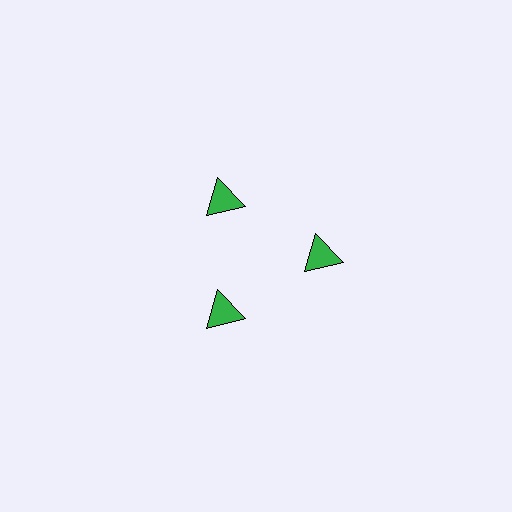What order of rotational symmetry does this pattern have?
This pattern has 3-fold rotational symmetry.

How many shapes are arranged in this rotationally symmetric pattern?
There are 3 shapes, arranged in 3 groups of 1.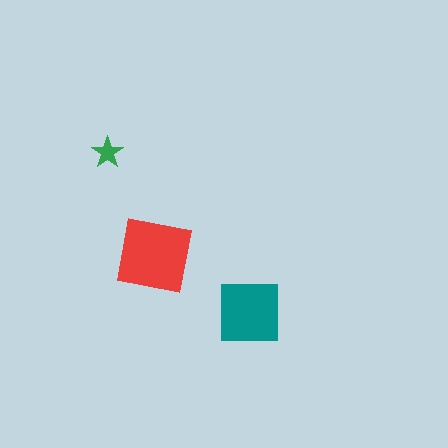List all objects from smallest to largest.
The green star, the teal square, the red square.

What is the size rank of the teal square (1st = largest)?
2nd.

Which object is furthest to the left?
The green star is leftmost.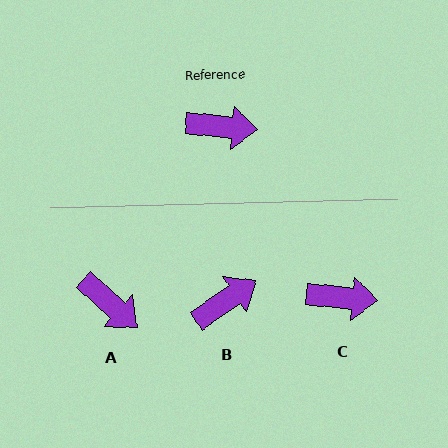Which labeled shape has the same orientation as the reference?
C.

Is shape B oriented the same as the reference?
No, it is off by about 40 degrees.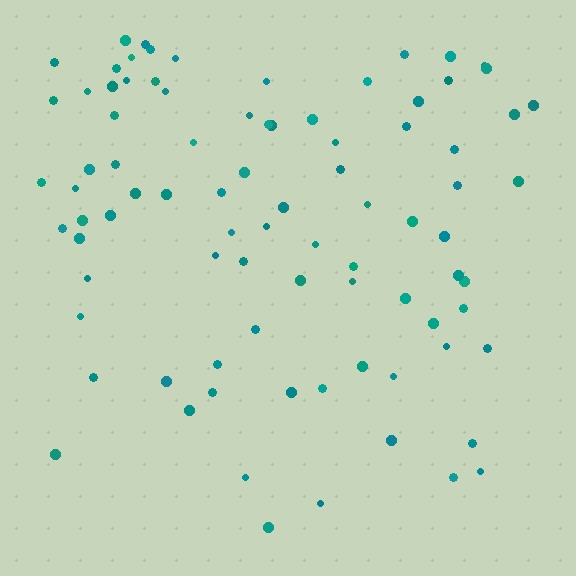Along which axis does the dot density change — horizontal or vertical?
Vertical.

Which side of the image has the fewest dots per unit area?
The bottom.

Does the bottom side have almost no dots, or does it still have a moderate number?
Still a moderate number, just noticeably fewer than the top.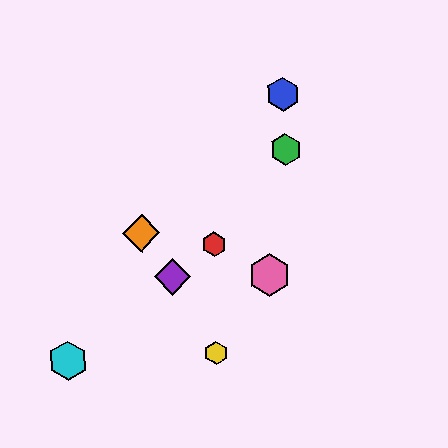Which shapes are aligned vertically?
The red hexagon, the yellow hexagon are aligned vertically.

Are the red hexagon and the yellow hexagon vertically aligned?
Yes, both are at x≈214.